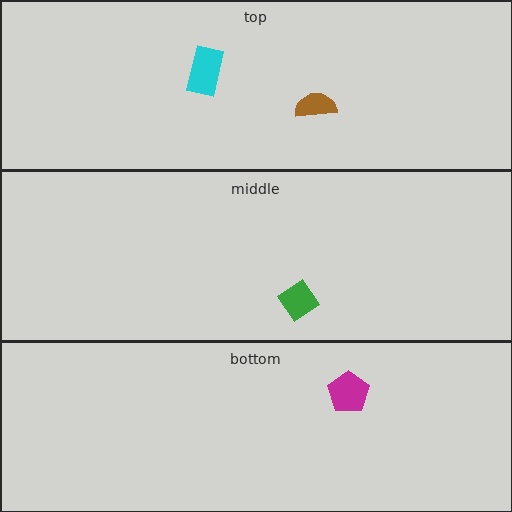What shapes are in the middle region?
The green diamond.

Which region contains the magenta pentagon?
The bottom region.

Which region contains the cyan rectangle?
The top region.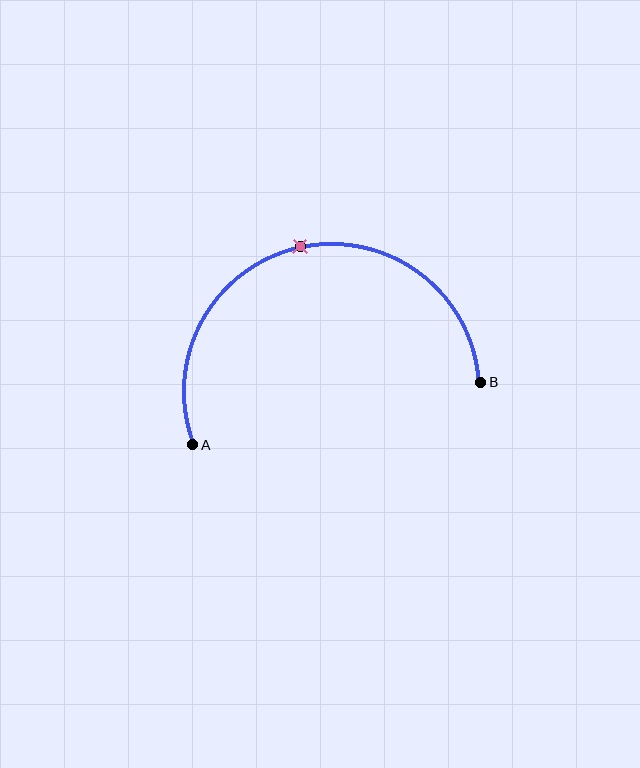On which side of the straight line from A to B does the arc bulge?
The arc bulges above the straight line connecting A and B.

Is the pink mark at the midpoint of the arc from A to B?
Yes. The pink mark lies on the arc at equal arc-length from both A and B — it is the arc midpoint.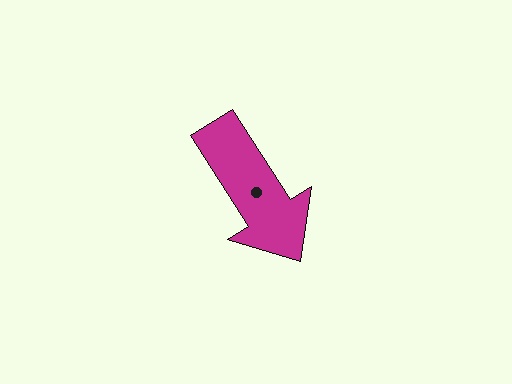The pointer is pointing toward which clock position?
Roughly 5 o'clock.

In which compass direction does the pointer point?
Southeast.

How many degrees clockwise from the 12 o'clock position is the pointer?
Approximately 148 degrees.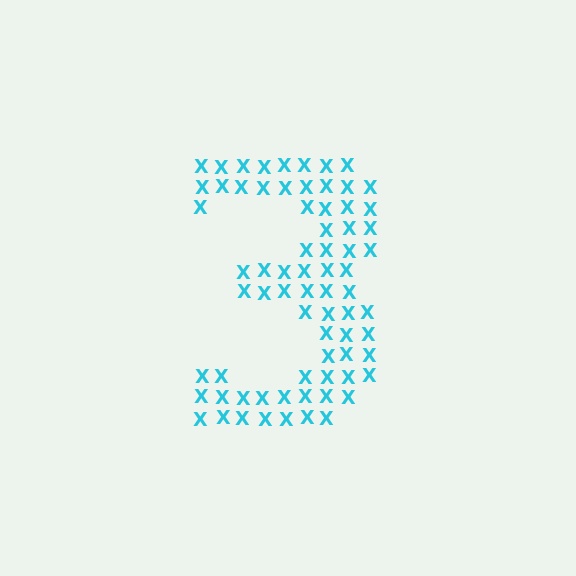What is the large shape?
The large shape is the digit 3.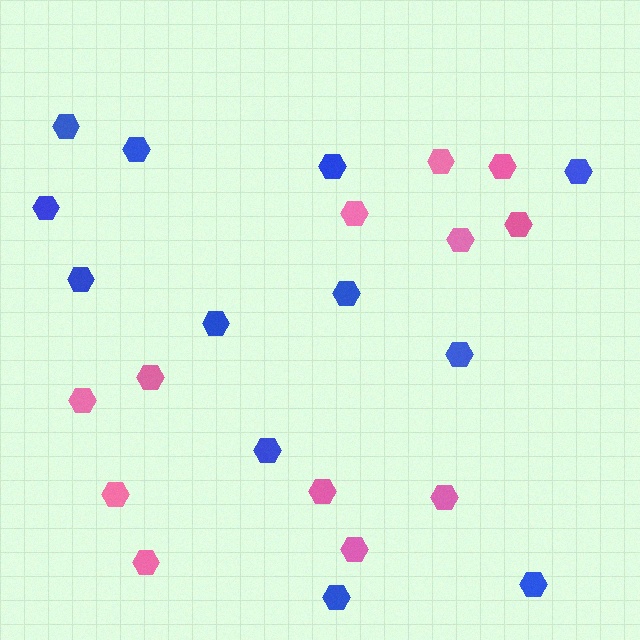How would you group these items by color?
There are 2 groups: one group of blue hexagons (12) and one group of pink hexagons (12).